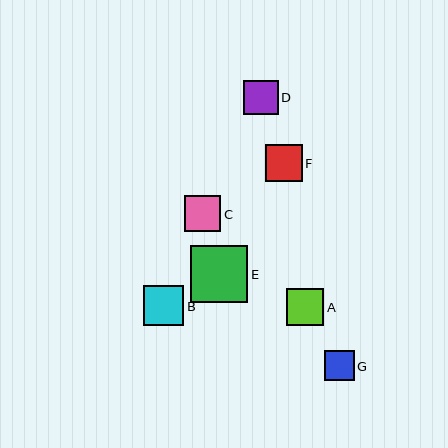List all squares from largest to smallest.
From largest to smallest: E, B, A, F, C, D, G.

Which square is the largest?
Square E is the largest with a size of approximately 57 pixels.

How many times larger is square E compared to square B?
Square E is approximately 1.4 times the size of square B.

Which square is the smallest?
Square G is the smallest with a size of approximately 29 pixels.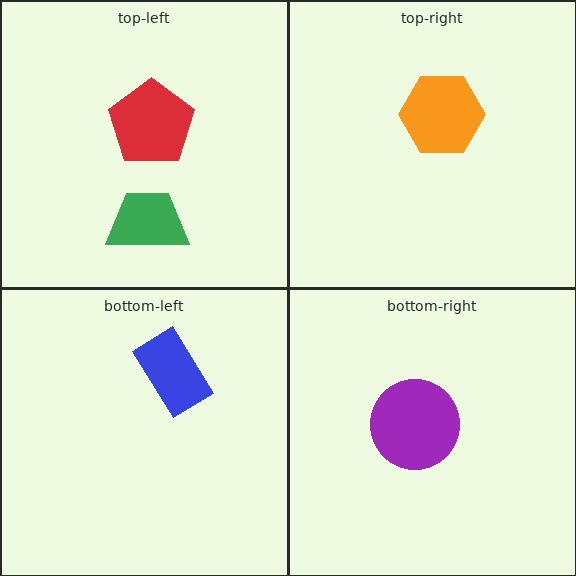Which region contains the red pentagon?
The top-left region.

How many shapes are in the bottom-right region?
1.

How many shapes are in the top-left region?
2.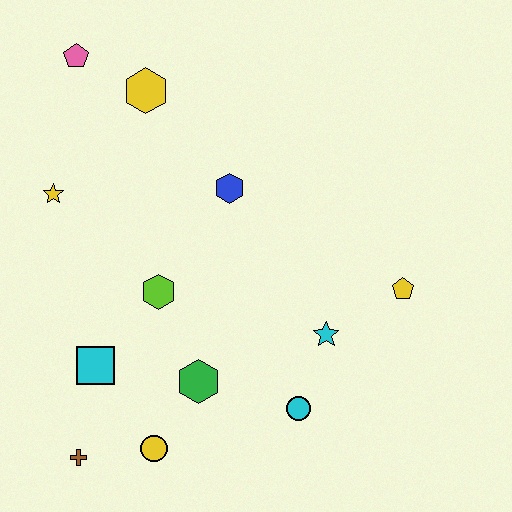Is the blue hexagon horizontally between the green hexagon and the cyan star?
Yes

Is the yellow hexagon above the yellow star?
Yes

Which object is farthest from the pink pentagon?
The cyan circle is farthest from the pink pentagon.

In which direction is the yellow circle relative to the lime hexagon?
The yellow circle is below the lime hexagon.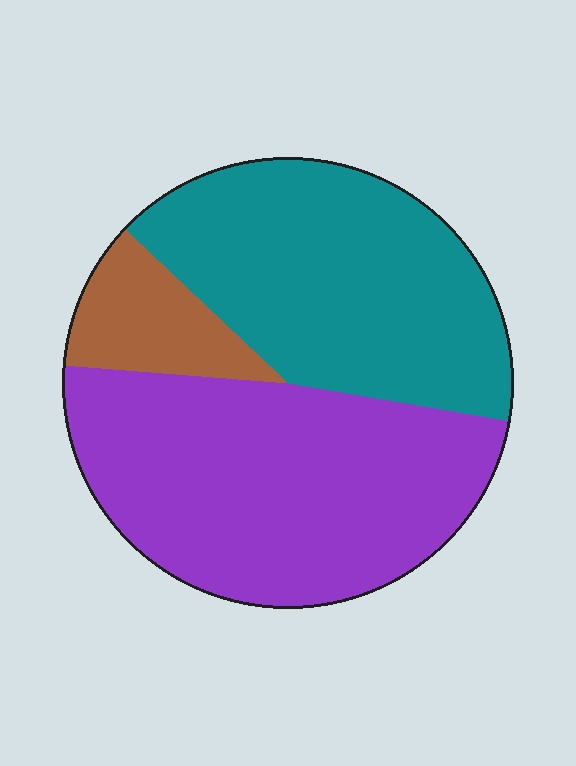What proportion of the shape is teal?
Teal covers roughly 40% of the shape.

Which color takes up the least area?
Brown, at roughly 10%.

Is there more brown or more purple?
Purple.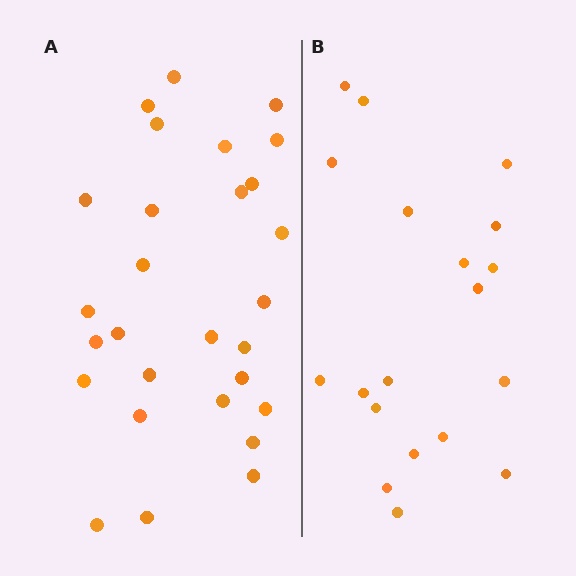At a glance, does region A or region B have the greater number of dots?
Region A (the left region) has more dots.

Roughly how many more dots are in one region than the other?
Region A has roughly 8 or so more dots than region B.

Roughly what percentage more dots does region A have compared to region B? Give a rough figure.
About 45% more.